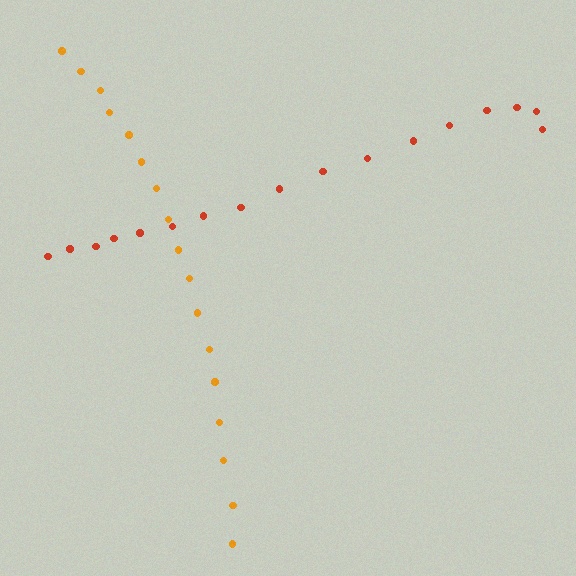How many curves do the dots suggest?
There are 2 distinct paths.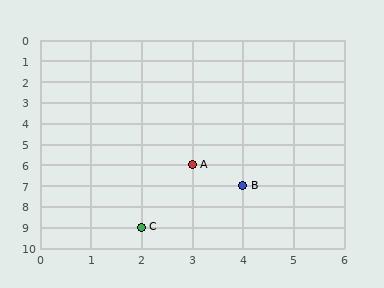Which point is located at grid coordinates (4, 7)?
Point B is at (4, 7).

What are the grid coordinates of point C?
Point C is at grid coordinates (2, 9).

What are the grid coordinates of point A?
Point A is at grid coordinates (3, 6).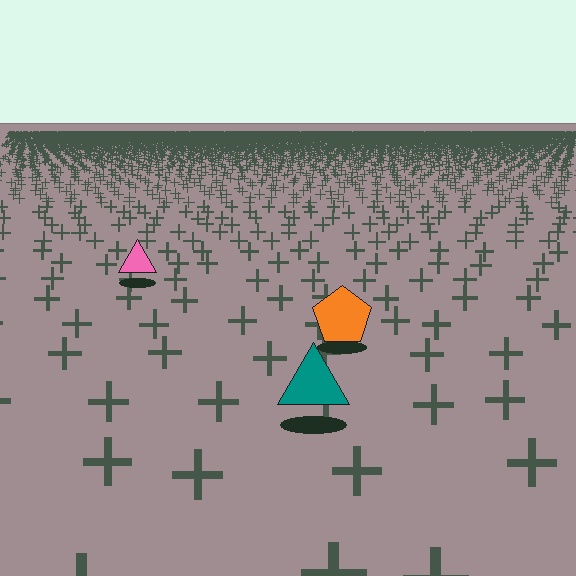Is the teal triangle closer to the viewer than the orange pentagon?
Yes. The teal triangle is closer — you can tell from the texture gradient: the ground texture is coarser near it.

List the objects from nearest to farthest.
From nearest to farthest: the teal triangle, the orange pentagon, the pink triangle.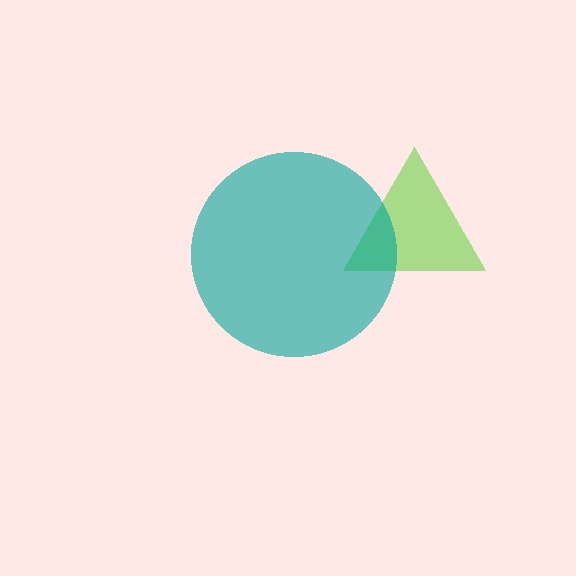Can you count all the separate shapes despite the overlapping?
Yes, there are 2 separate shapes.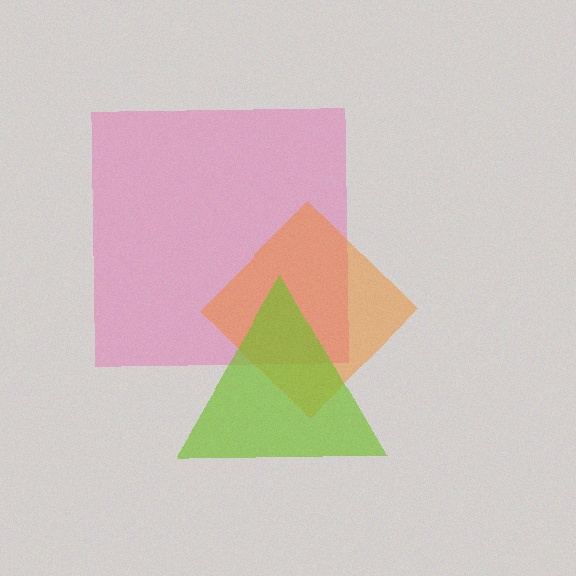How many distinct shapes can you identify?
There are 3 distinct shapes: a pink square, an orange diamond, a lime triangle.